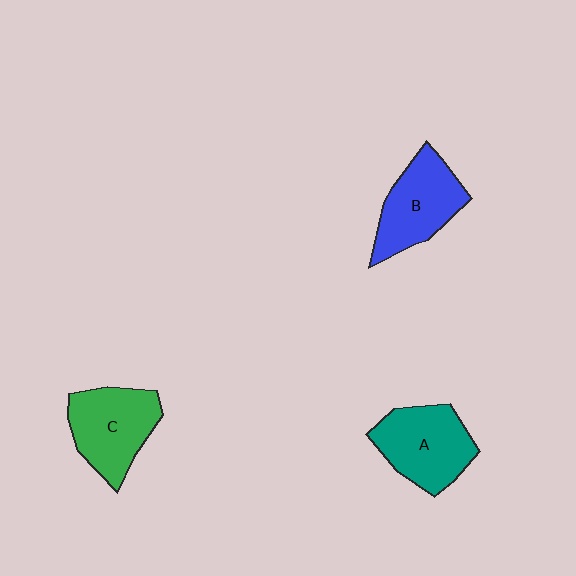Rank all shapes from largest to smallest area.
From largest to smallest: A (teal), C (green), B (blue).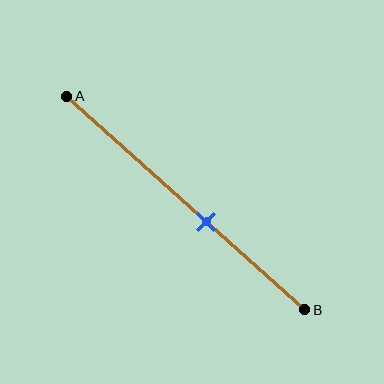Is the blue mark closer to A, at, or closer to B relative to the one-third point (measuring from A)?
The blue mark is closer to point B than the one-third point of segment AB.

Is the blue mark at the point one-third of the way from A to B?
No, the mark is at about 60% from A, not at the 33% one-third point.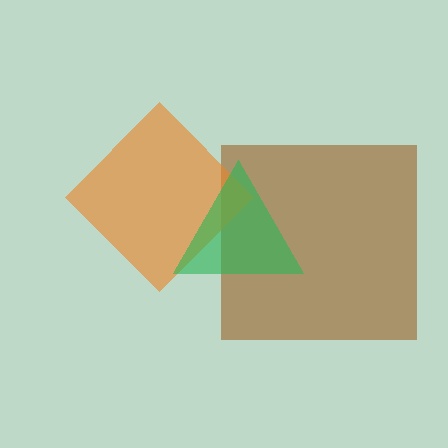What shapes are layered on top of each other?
The layered shapes are: a brown square, an orange diamond, a green triangle.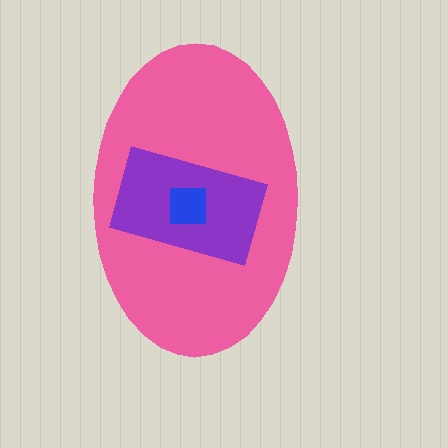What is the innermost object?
The blue square.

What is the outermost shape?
The pink ellipse.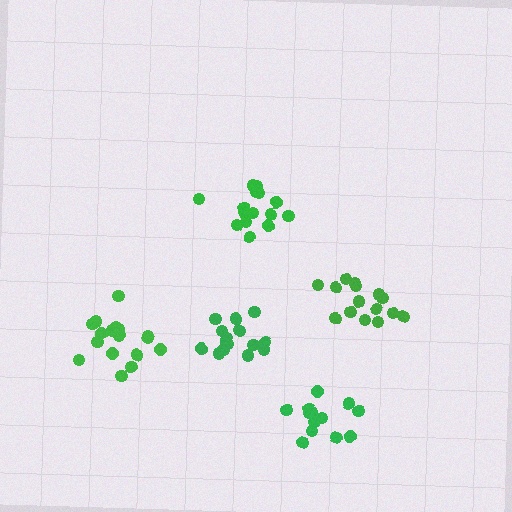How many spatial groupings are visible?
There are 5 spatial groupings.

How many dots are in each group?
Group 1: 15 dots, Group 2: 13 dots, Group 3: 17 dots, Group 4: 15 dots, Group 5: 15 dots (75 total).